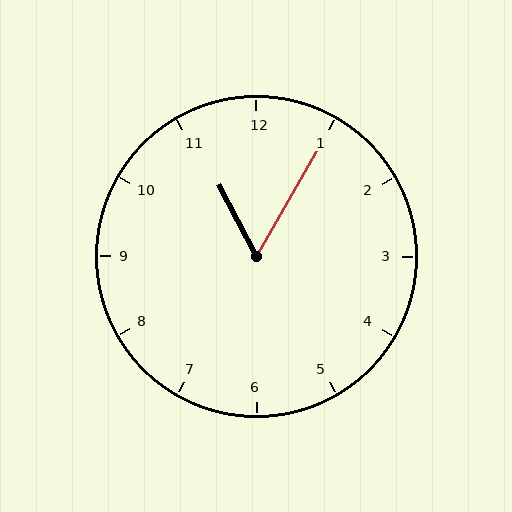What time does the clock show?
11:05.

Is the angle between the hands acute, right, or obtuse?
It is acute.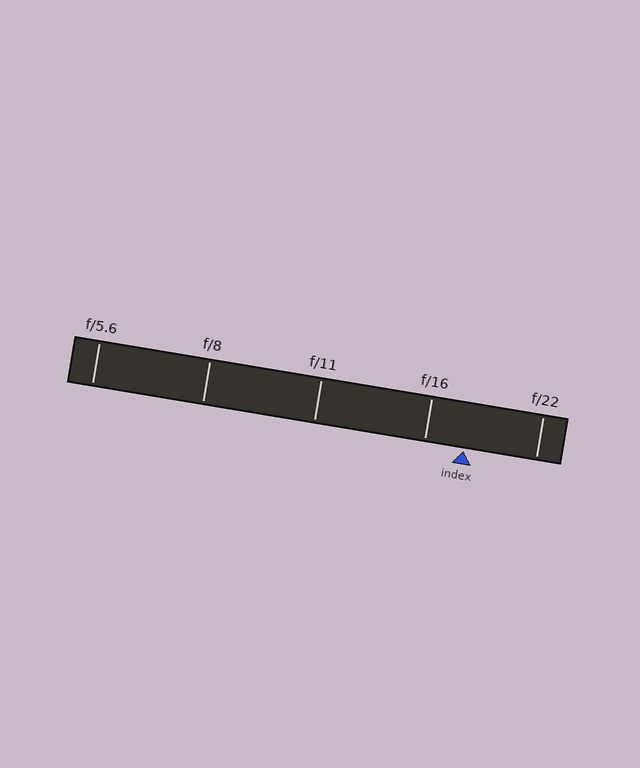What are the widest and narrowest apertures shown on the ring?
The widest aperture shown is f/5.6 and the narrowest is f/22.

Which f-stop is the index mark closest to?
The index mark is closest to f/16.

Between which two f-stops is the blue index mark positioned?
The index mark is between f/16 and f/22.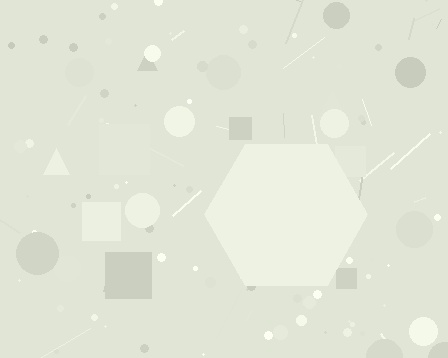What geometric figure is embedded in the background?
A hexagon is embedded in the background.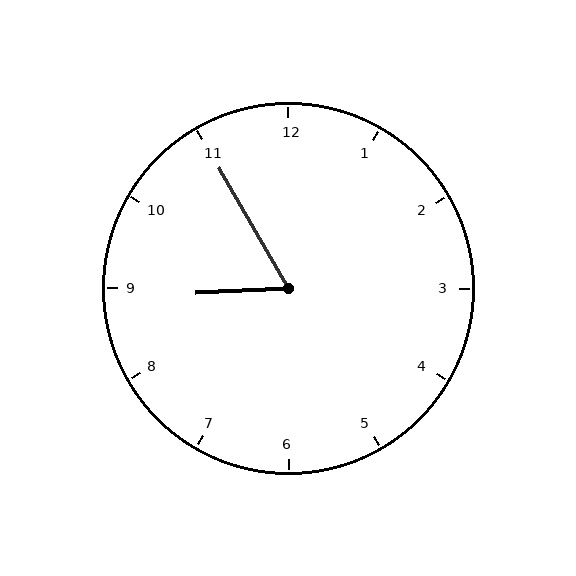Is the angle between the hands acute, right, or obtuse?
It is acute.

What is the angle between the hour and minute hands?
Approximately 62 degrees.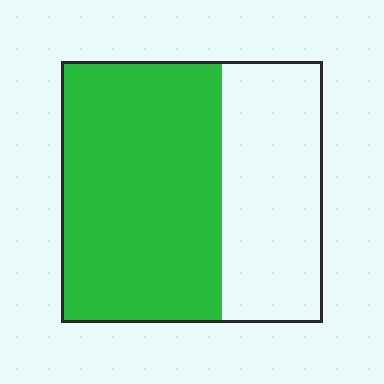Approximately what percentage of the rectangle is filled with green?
Approximately 60%.